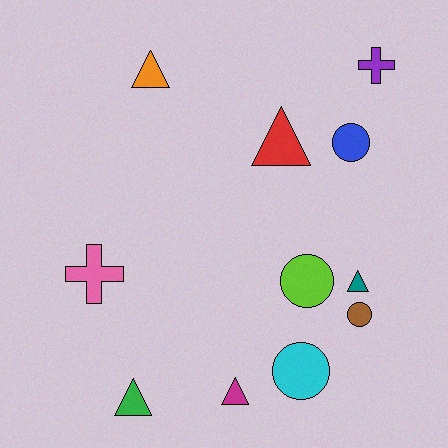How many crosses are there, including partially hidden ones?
There are 2 crosses.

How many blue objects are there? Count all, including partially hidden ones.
There is 1 blue object.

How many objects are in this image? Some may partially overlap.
There are 11 objects.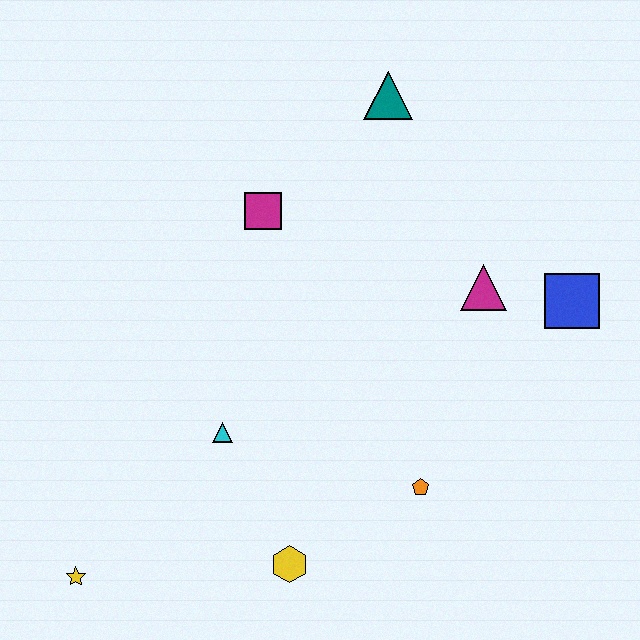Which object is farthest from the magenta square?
The yellow star is farthest from the magenta square.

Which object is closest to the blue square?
The magenta triangle is closest to the blue square.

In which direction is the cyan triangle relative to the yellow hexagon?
The cyan triangle is above the yellow hexagon.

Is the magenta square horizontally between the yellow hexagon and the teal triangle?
No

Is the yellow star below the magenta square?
Yes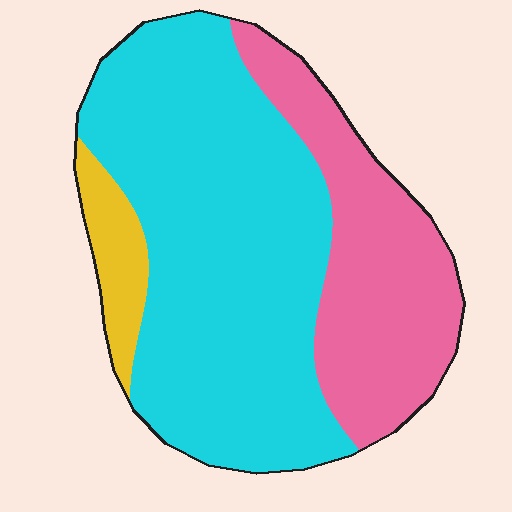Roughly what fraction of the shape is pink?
Pink covers 30% of the shape.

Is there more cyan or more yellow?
Cyan.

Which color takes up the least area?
Yellow, at roughly 5%.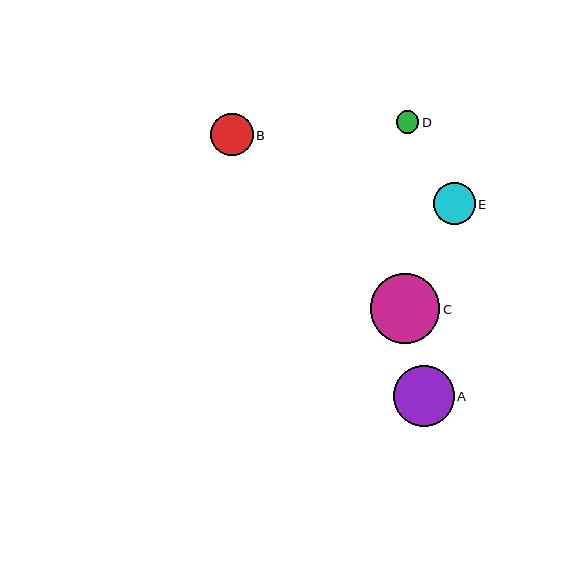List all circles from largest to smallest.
From largest to smallest: C, A, B, E, D.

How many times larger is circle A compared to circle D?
Circle A is approximately 2.7 times the size of circle D.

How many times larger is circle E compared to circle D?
Circle E is approximately 1.9 times the size of circle D.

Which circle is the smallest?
Circle D is the smallest with a size of approximately 22 pixels.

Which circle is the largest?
Circle C is the largest with a size of approximately 70 pixels.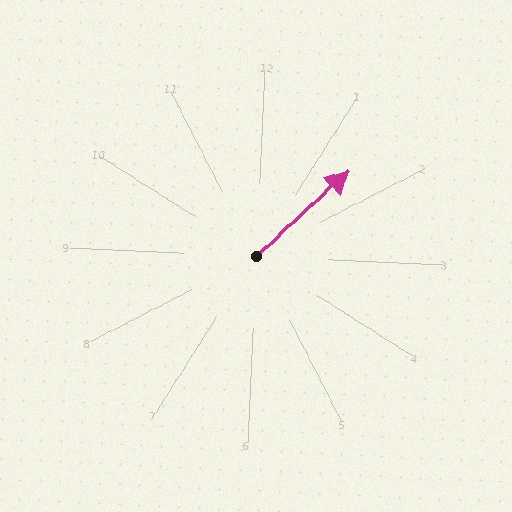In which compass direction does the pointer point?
Northeast.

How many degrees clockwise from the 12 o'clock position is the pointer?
Approximately 45 degrees.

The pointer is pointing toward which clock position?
Roughly 1 o'clock.